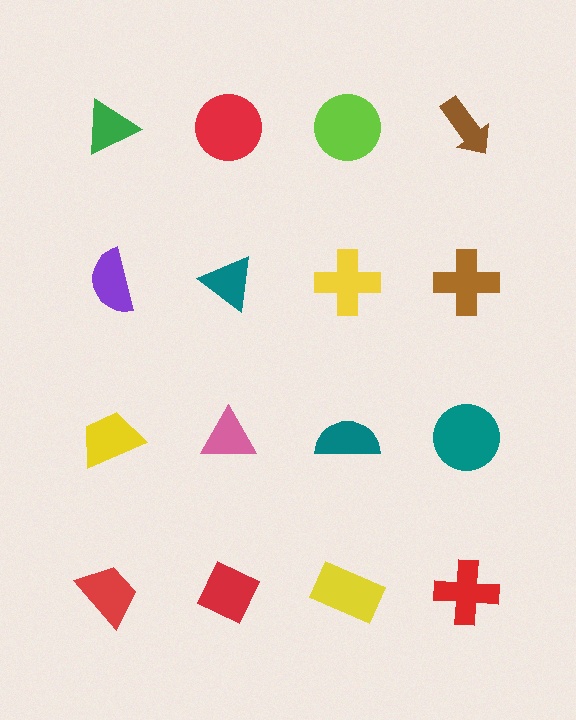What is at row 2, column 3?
A yellow cross.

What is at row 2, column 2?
A teal triangle.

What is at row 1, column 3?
A lime circle.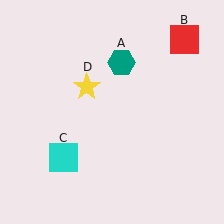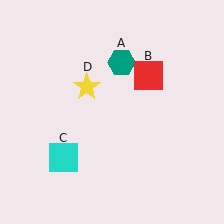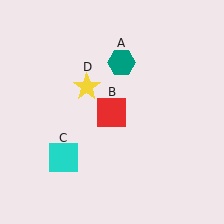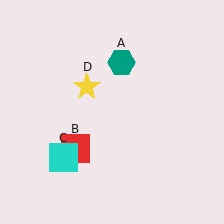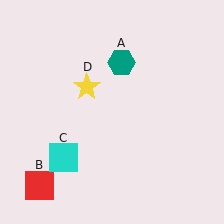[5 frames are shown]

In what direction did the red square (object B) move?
The red square (object B) moved down and to the left.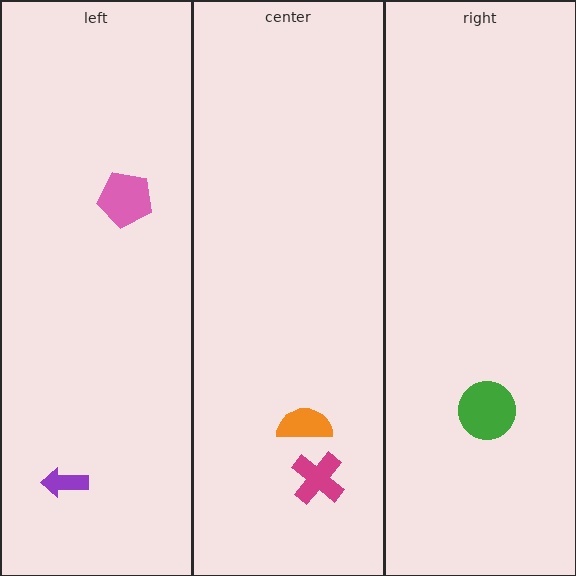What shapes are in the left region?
The pink pentagon, the purple arrow.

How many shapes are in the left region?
2.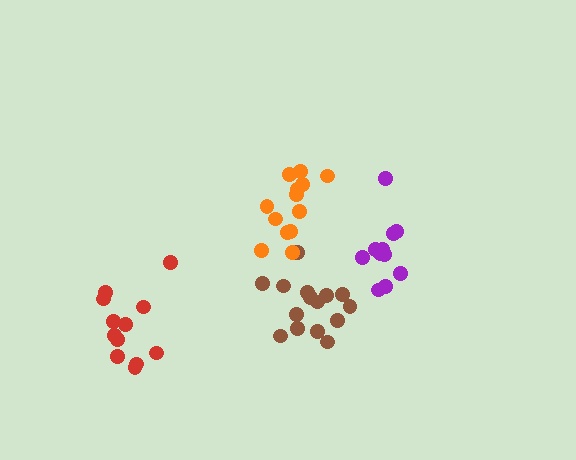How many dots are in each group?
Group 1: 12 dots, Group 2: 15 dots, Group 3: 11 dots, Group 4: 13 dots (51 total).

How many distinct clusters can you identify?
There are 4 distinct clusters.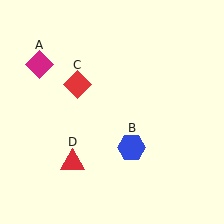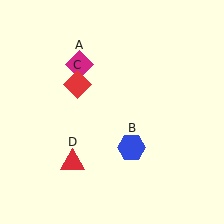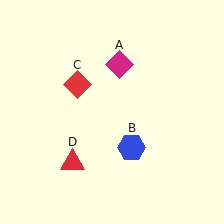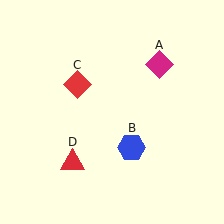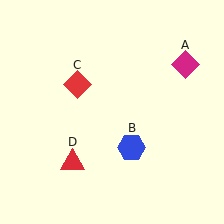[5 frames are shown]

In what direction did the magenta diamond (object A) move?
The magenta diamond (object A) moved right.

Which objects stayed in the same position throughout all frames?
Blue hexagon (object B) and red diamond (object C) and red triangle (object D) remained stationary.